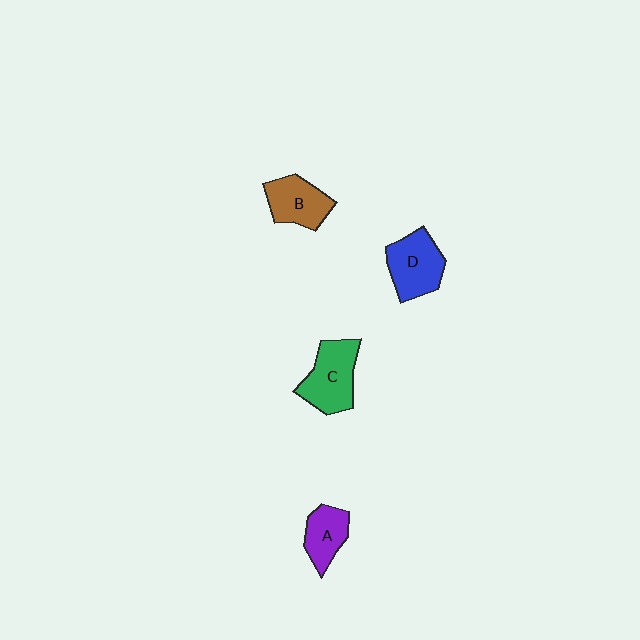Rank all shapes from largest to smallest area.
From largest to smallest: C (green), D (blue), B (brown), A (purple).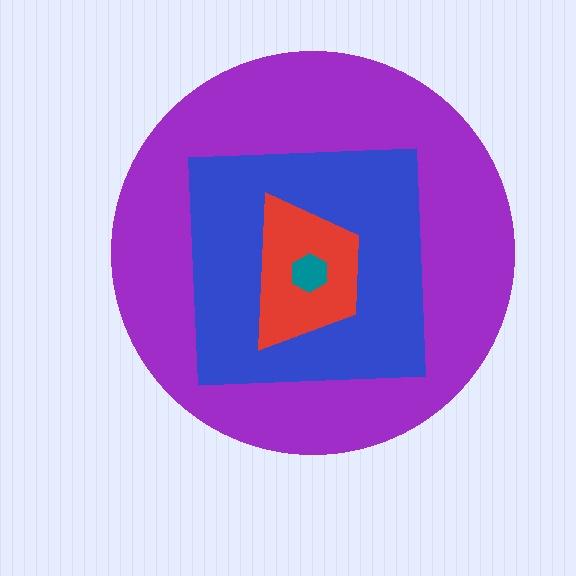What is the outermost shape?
The purple circle.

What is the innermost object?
The teal hexagon.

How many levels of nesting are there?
4.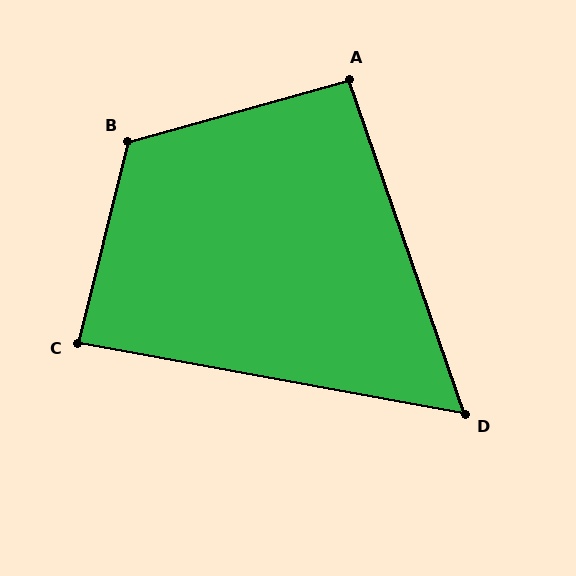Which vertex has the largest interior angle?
B, at approximately 119 degrees.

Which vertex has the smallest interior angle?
D, at approximately 61 degrees.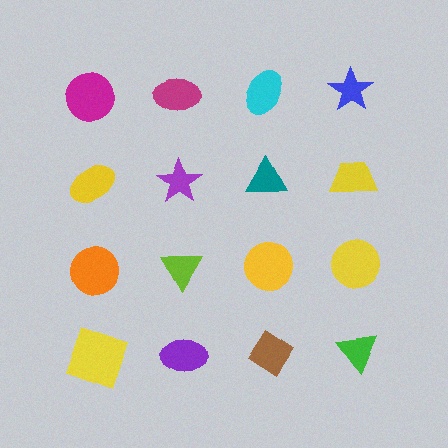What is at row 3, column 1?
An orange circle.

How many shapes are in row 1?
4 shapes.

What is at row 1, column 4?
A blue star.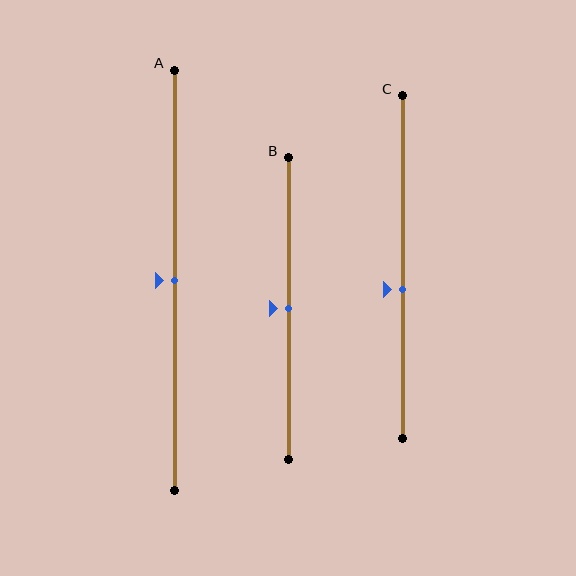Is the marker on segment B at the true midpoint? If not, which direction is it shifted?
Yes, the marker on segment B is at the true midpoint.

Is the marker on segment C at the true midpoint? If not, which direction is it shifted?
No, the marker on segment C is shifted downward by about 7% of the segment length.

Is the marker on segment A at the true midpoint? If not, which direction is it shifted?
Yes, the marker on segment A is at the true midpoint.